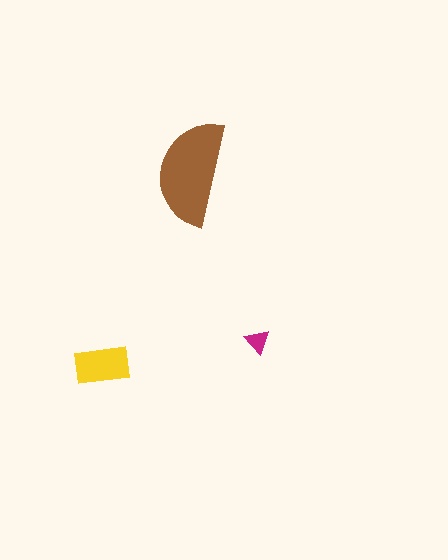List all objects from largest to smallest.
The brown semicircle, the yellow rectangle, the magenta triangle.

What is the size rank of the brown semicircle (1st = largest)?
1st.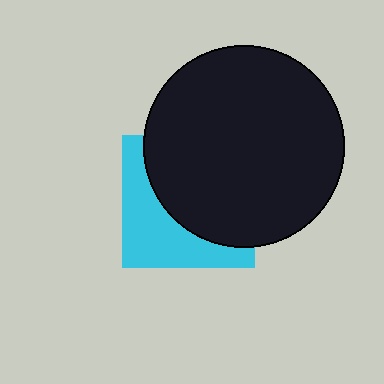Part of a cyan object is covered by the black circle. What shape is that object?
It is a square.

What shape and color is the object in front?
The object in front is a black circle.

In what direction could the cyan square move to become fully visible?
The cyan square could move toward the lower-left. That would shift it out from behind the black circle entirely.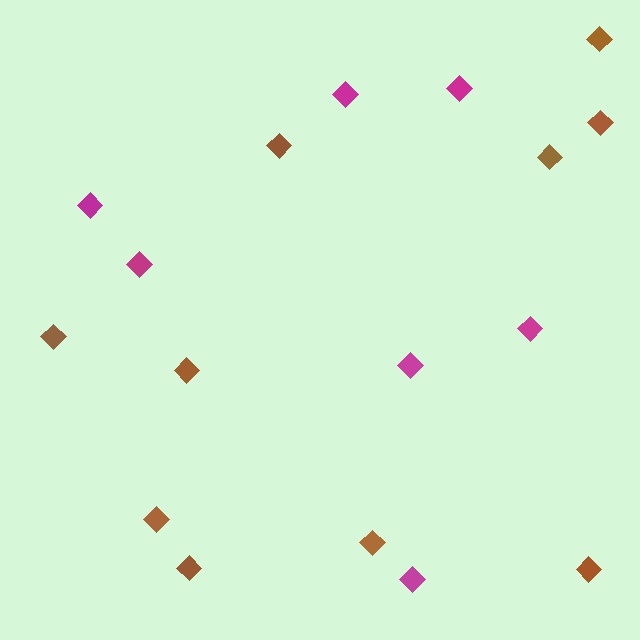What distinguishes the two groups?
There are 2 groups: one group of magenta diamonds (7) and one group of brown diamonds (10).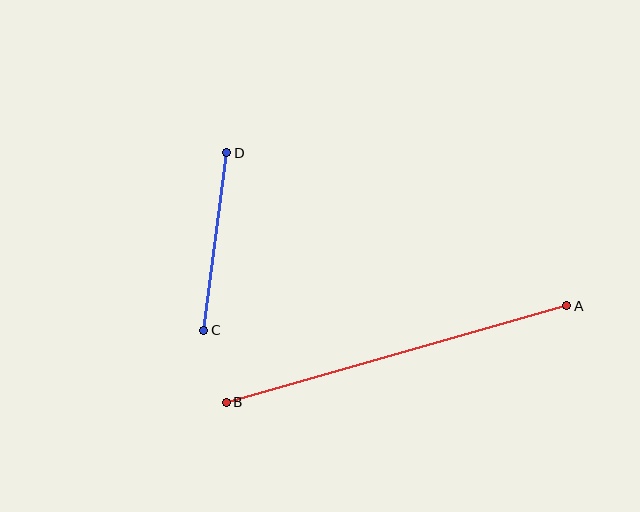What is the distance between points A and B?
The distance is approximately 354 pixels.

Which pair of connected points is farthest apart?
Points A and B are farthest apart.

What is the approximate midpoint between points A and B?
The midpoint is at approximately (397, 354) pixels.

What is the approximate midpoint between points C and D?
The midpoint is at approximately (215, 242) pixels.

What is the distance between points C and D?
The distance is approximately 179 pixels.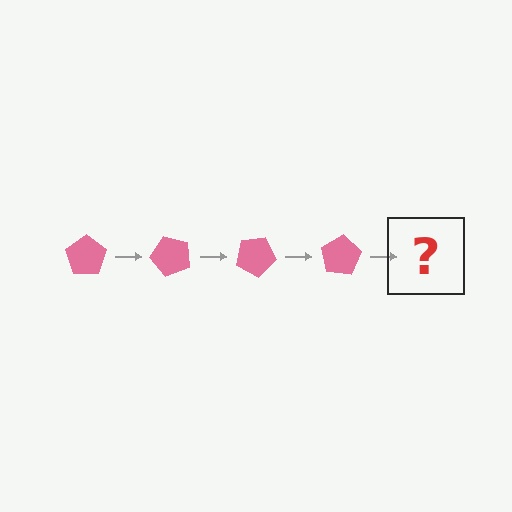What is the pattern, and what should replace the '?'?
The pattern is that the pentagon rotates 50 degrees each step. The '?' should be a pink pentagon rotated 200 degrees.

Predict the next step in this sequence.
The next step is a pink pentagon rotated 200 degrees.